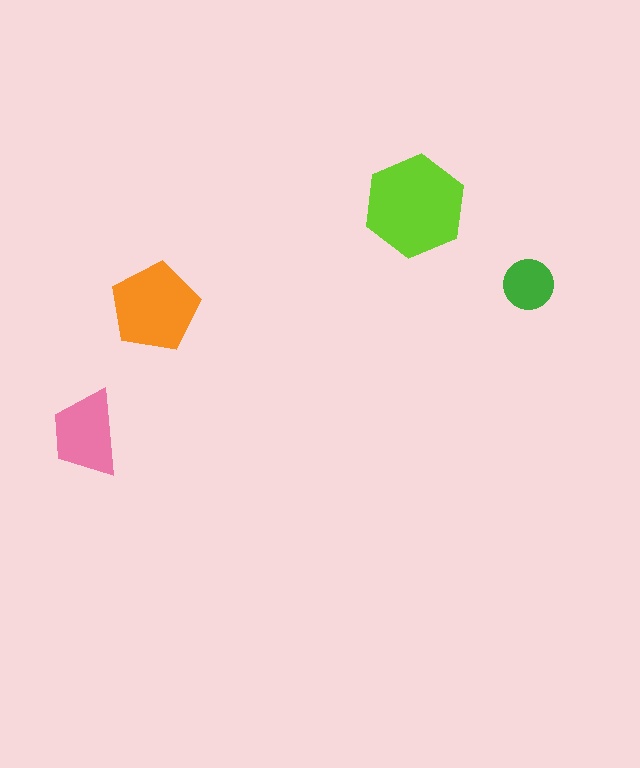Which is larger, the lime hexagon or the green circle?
The lime hexagon.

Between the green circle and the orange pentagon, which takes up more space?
The orange pentagon.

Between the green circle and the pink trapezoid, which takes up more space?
The pink trapezoid.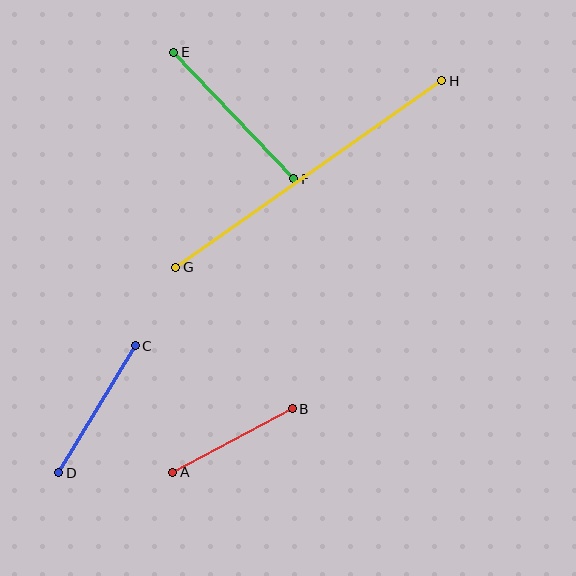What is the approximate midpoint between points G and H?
The midpoint is at approximately (309, 174) pixels.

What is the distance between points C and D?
The distance is approximately 148 pixels.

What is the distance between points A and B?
The distance is approximately 136 pixels.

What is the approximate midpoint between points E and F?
The midpoint is at approximately (234, 116) pixels.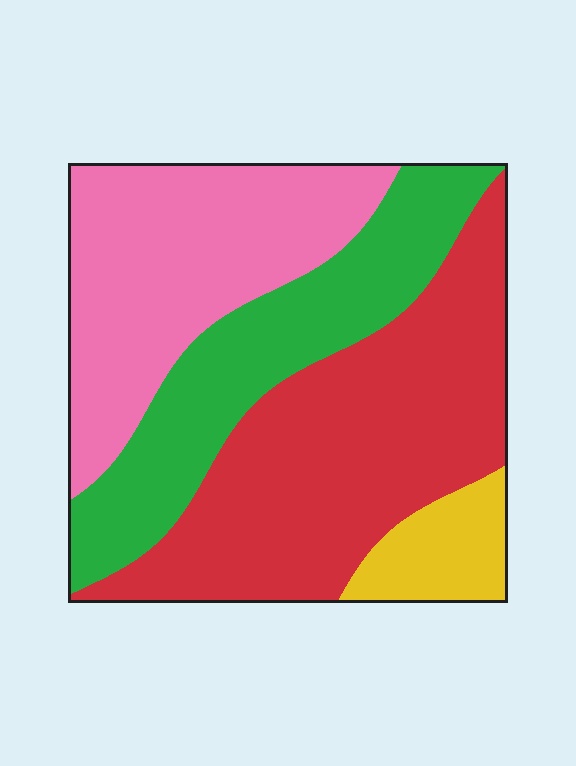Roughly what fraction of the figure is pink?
Pink covers about 30% of the figure.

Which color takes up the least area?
Yellow, at roughly 10%.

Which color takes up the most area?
Red, at roughly 40%.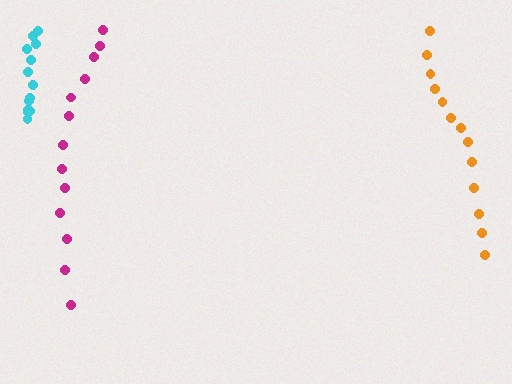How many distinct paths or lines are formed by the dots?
There are 3 distinct paths.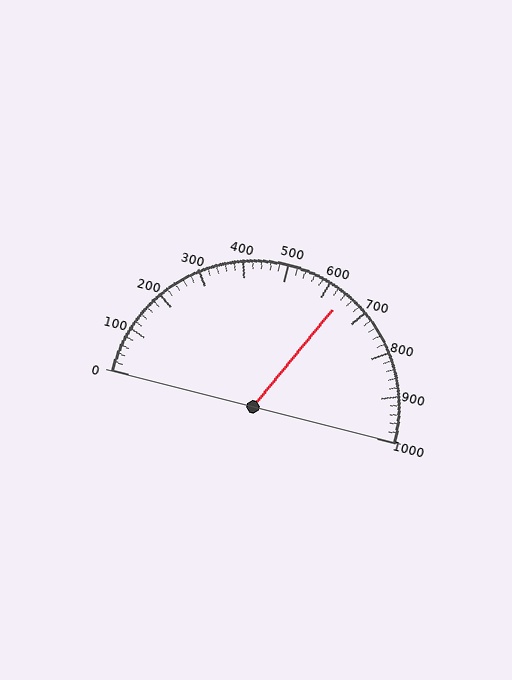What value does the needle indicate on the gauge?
The needle indicates approximately 640.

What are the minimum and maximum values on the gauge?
The gauge ranges from 0 to 1000.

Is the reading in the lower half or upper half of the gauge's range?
The reading is in the upper half of the range (0 to 1000).